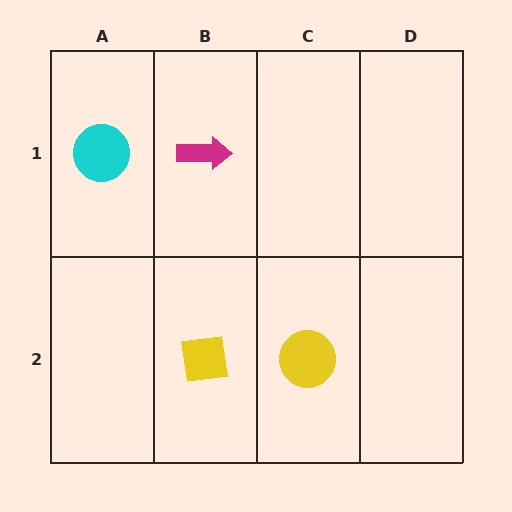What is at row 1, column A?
A cyan circle.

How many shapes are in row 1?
2 shapes.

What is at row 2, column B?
A yellow square.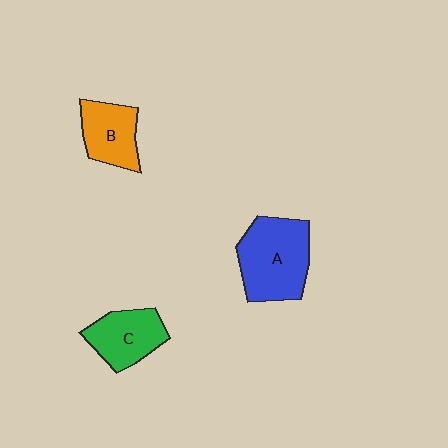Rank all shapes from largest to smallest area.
From largest to smallest: A (blue), C (green), B (orange).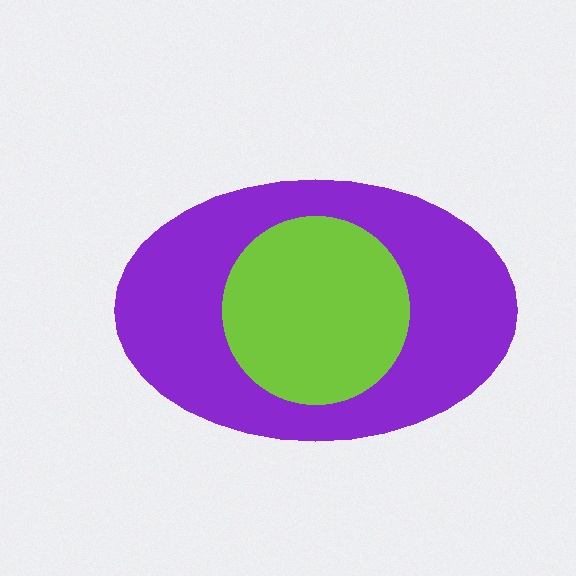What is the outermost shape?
The purple ellipse.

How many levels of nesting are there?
2.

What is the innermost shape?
The lime circle.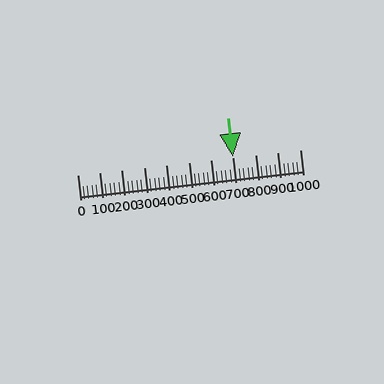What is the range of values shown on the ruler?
The ruler shows values from 0 to 1000.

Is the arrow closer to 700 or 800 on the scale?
The arrow is closer to 700.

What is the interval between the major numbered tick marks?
The major tick marks are spaced 100 units apart.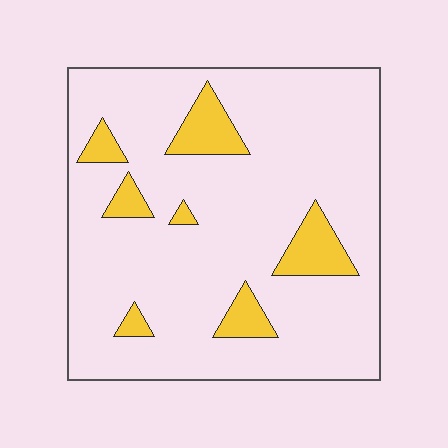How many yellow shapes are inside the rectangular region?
7.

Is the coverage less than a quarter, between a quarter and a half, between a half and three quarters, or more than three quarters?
Less than a quarter.